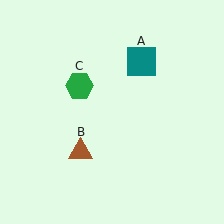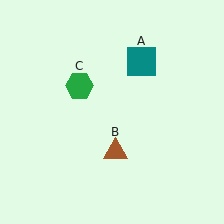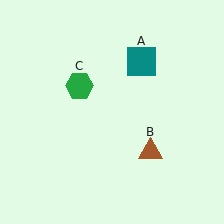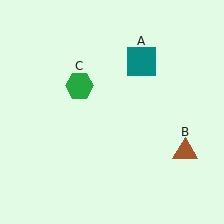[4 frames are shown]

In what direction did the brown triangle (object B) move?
The brown triangle (object B) moved right.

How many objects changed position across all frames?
1 object changed position: brown triangle (object B).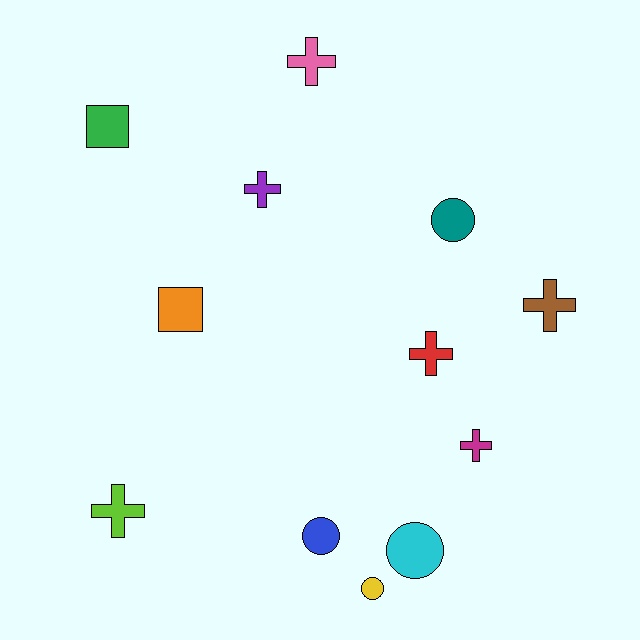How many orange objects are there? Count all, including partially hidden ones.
There is 1 orange object.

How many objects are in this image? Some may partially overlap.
There are 12 objects.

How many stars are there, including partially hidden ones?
There are no stars.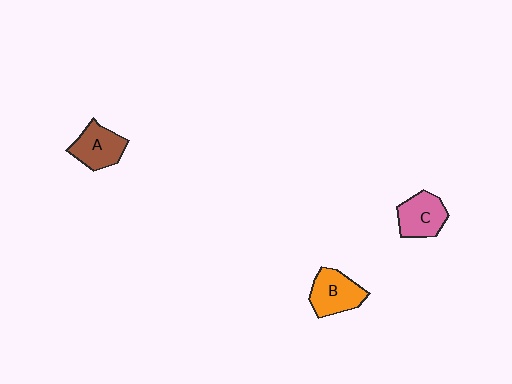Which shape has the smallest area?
Shape A (brown).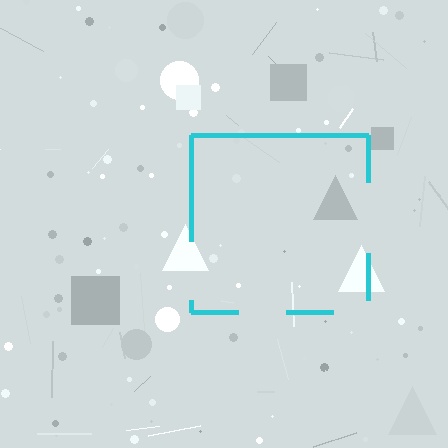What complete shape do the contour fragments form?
The contour fragments form a square.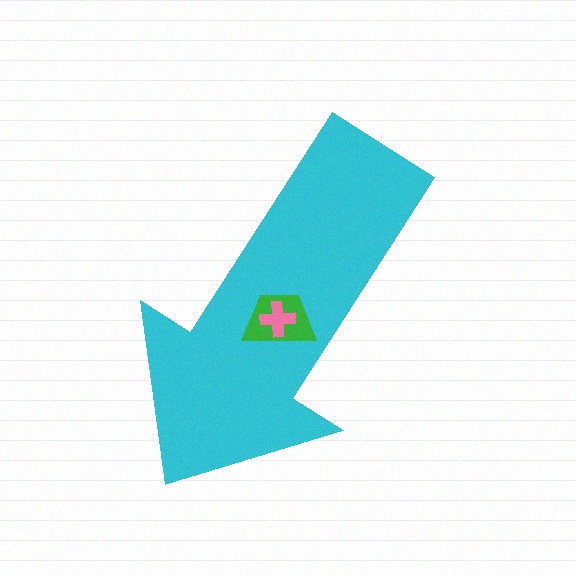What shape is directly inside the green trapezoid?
The pink cross.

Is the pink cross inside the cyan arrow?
Yes.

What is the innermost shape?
The pink cross.